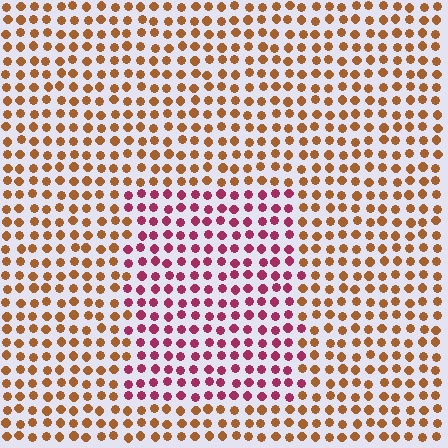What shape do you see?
I see a rectangle.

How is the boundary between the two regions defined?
The boundary is defined purely by a slight shift in hue (about 53 degrees). Spacing, size, and orientation are identical on both sides.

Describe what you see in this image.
The image is filled with small brown elements in a uniform arrangement. A rectangle-shaped region is visible where the elements are tinted to a slightly different hue, forming a subtle color boundary.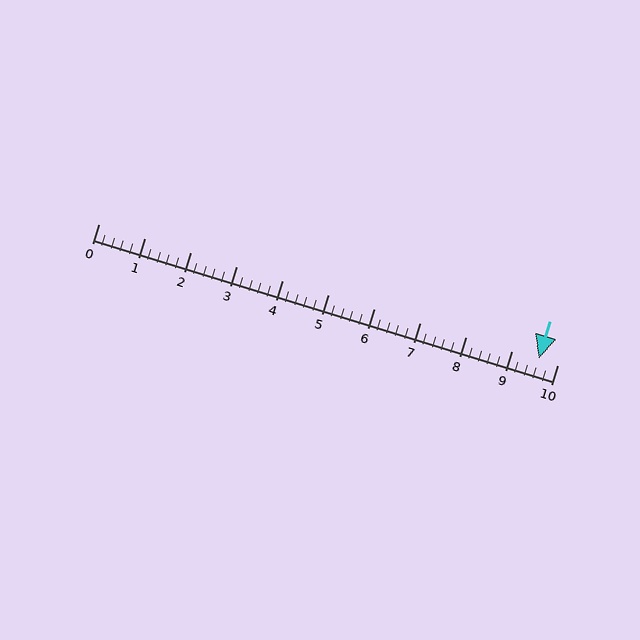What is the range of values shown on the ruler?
The ruler shows values from 0 to 10.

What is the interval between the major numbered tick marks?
The major tick marks are spaced 1 units apart.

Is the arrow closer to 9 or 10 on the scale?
The arrow is closer to 10.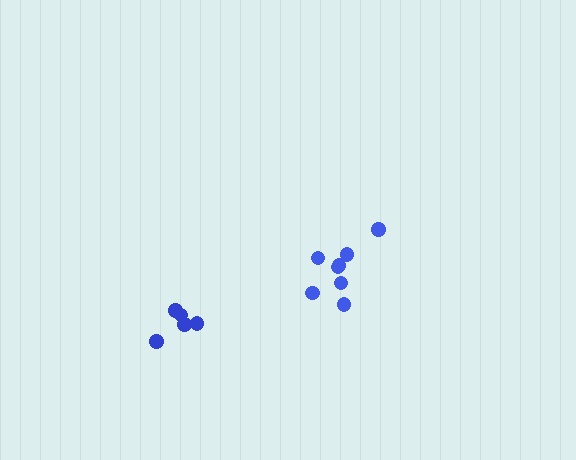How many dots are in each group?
Group 1: 8 dots, Group 2: 5 dots (13 total).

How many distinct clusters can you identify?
There are 2 distinct clusters.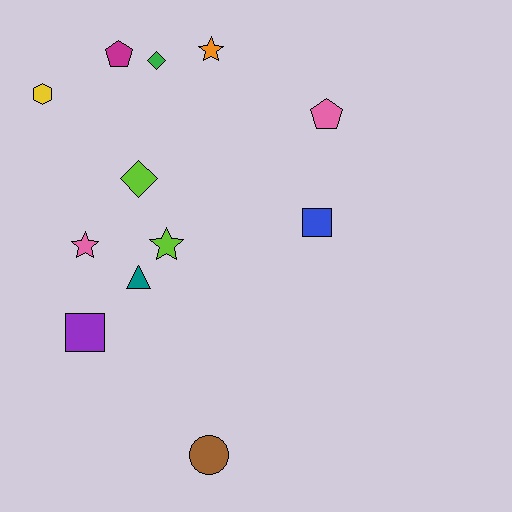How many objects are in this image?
There are 12 objects.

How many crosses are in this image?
There are no crosses.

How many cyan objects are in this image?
There are no cyan objects.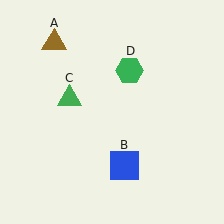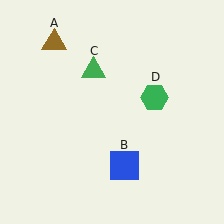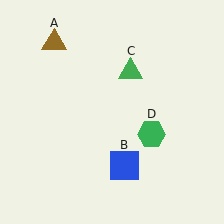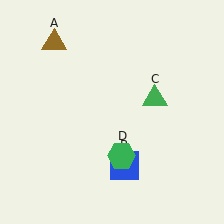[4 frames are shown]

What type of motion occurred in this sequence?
The green triangle (object C), green hexagon (object D) rotated clockwise around the center of the scene.